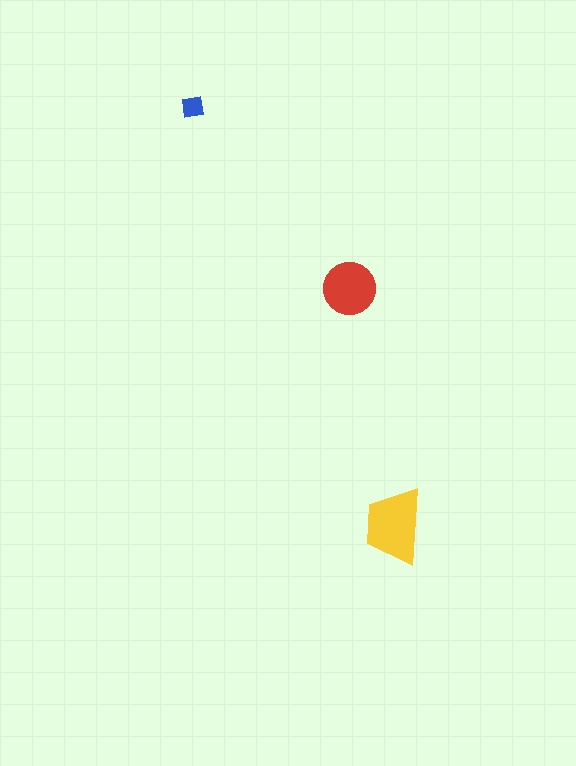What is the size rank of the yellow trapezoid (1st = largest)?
1st.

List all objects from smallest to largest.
The blue square, the red circle, the yellow trapezoid.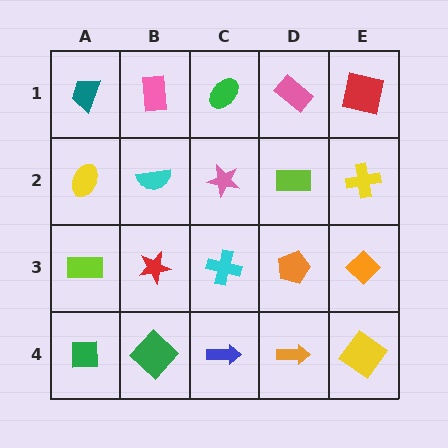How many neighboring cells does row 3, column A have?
3.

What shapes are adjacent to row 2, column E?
A red square (row 1, column E), an orange diamond (row 3, column E), a lime rectangle (row 2, column D).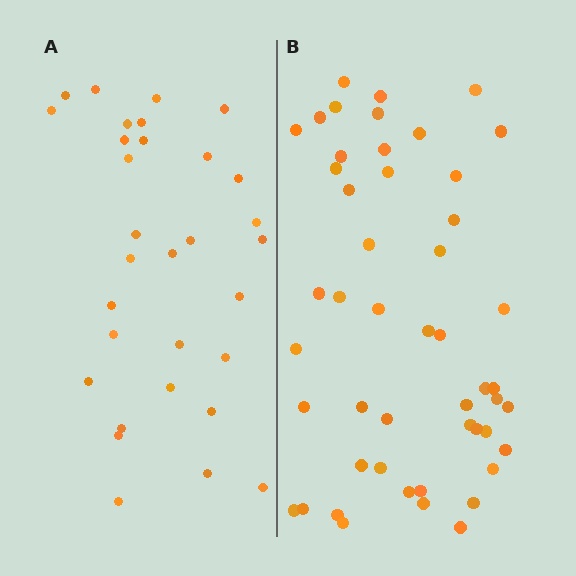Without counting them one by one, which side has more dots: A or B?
Region B (the right region) has more dots.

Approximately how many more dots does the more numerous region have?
Region B has approximately 20 more dots than region A.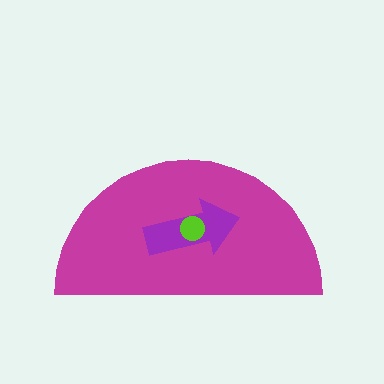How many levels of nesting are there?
3.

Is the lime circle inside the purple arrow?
Yes.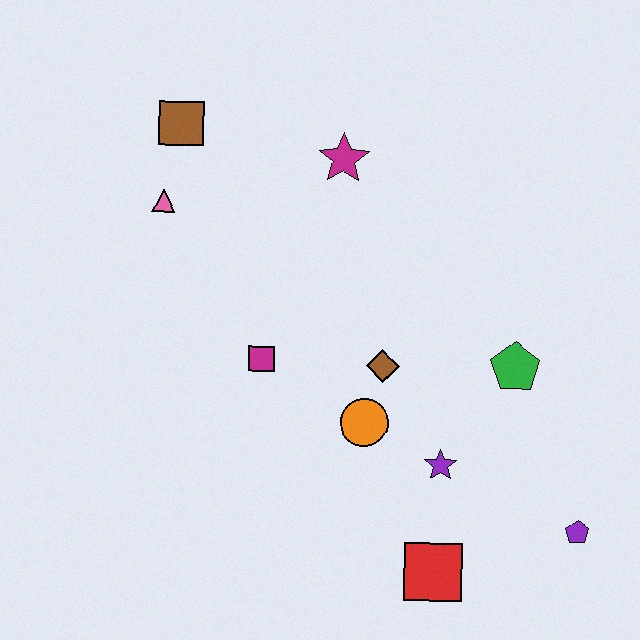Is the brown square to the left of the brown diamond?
Yes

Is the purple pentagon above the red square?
Yes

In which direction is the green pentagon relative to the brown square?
The green pentagon is to the right of the brown square.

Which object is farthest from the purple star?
The brown square is farthest from the purple star.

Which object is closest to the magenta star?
The brown square is closest to the magenta star.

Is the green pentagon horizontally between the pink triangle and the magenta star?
No